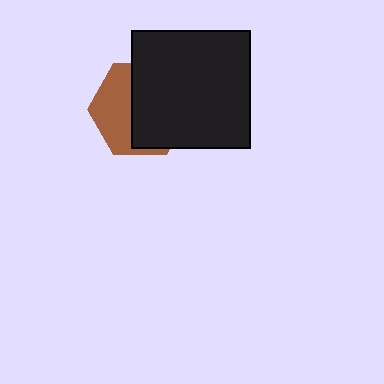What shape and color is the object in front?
The object in front is a black square.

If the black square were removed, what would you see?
You would see the complete brown hexagon.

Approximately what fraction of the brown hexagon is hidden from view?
Roughly 58% of the brown hexagon is hidden behind the black square.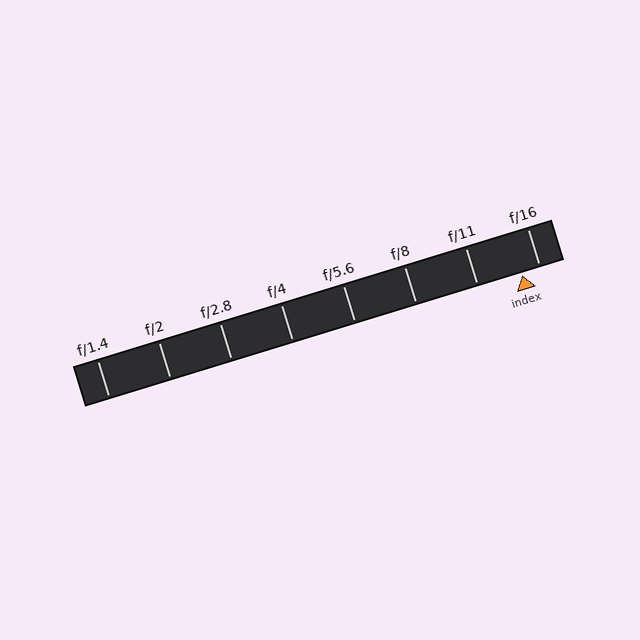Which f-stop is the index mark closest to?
The index mark is closest to f/16.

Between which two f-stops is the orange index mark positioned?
The index mark is between f/11 and f/16.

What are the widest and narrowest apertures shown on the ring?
The widest aperture shown is f/1.4 and the narrowest is f/16.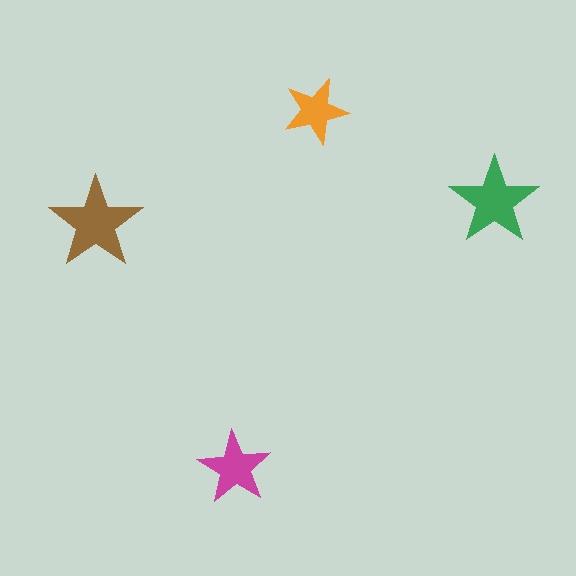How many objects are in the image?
There are 4 objects in the image.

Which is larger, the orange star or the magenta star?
The magenta one.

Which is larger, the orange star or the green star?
The green one.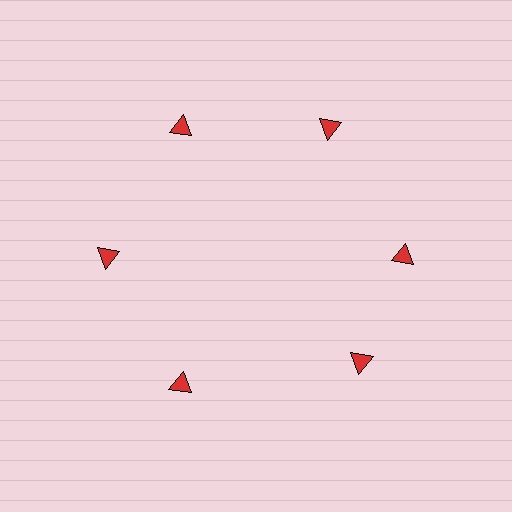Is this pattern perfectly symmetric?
No. The 6 red triangles are arranged in a ring, but one element near the 5 o'clock position is rotated out of alignment along the ring, breaking the 6-fold rotational symmetry.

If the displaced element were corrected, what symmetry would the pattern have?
It would have 6-fold rotational symmetry — the pattern would map onto itself every 60 degrees.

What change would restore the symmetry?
The symmetry would be restored by rotating it back into even spacing with its neighbors so that all 6 triangles sit at equal angles and equal distance from the center.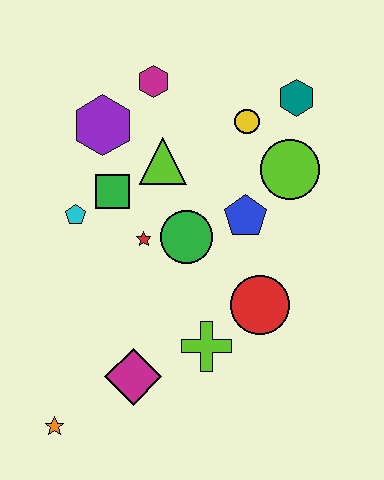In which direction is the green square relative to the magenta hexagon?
The green square is below the magenta hexagon.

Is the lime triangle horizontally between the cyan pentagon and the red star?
No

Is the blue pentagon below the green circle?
No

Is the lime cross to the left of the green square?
No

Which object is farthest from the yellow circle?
The orange star is farthest from the yellow circle.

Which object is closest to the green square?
The cyan pentagon is closest to the green square.